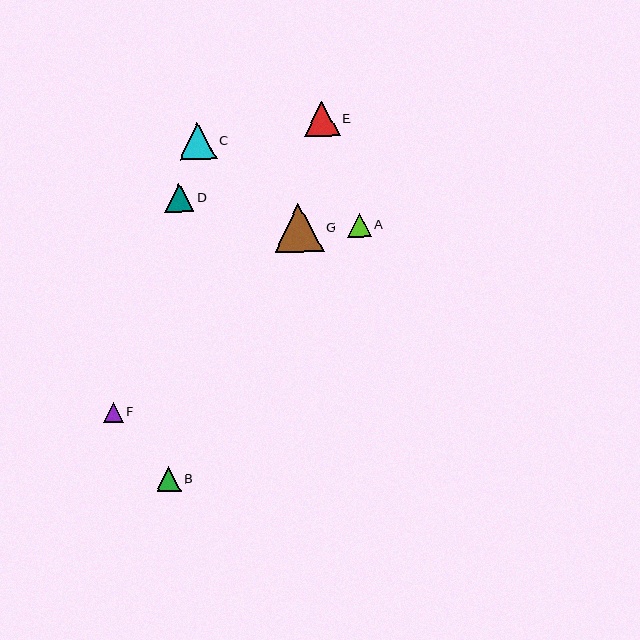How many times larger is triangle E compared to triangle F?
Triangle E is approximately 1.8 times the size of triangle F.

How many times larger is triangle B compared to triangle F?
Triangle B is approximately 1.3 times the size of triangle F.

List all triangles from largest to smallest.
From largest to smallest: G, C, E, D, B, A, F.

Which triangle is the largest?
Triangle G is the largest with a size of approximately 49 pixels.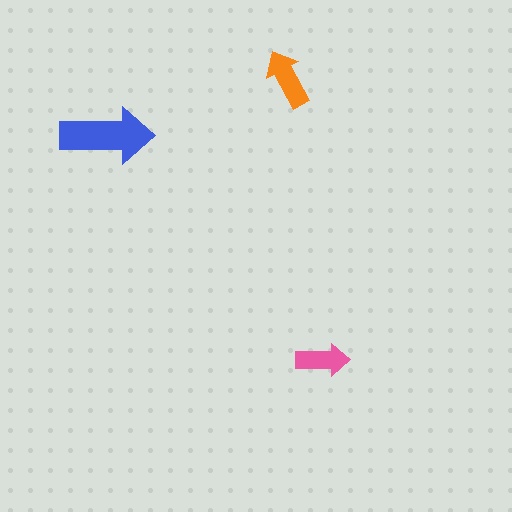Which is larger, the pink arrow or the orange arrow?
The orange one.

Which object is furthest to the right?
The pink arrow is rightmost.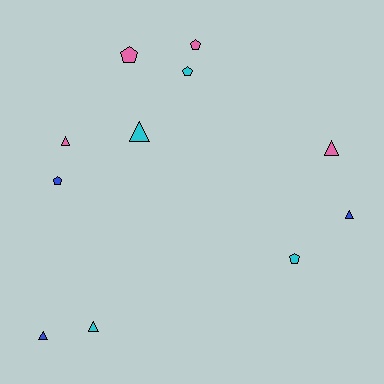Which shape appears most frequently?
Triangle, with 6 objects.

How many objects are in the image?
There are 11 objects.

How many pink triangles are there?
There are 2 pink triangles.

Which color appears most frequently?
Cyan, with 4 objects.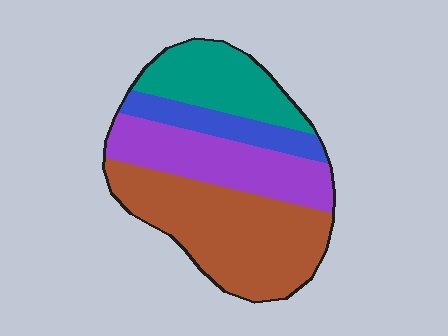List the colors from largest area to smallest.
From largest to smallest: brown, purple, teal, blue.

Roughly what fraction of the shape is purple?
Purple takes up about one quarter (1/4) of the shape.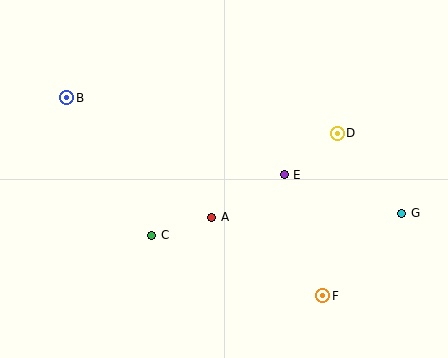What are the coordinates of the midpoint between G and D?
The midpoint between G and D is at (369, 173).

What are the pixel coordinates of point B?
Point B is at (67, 98).